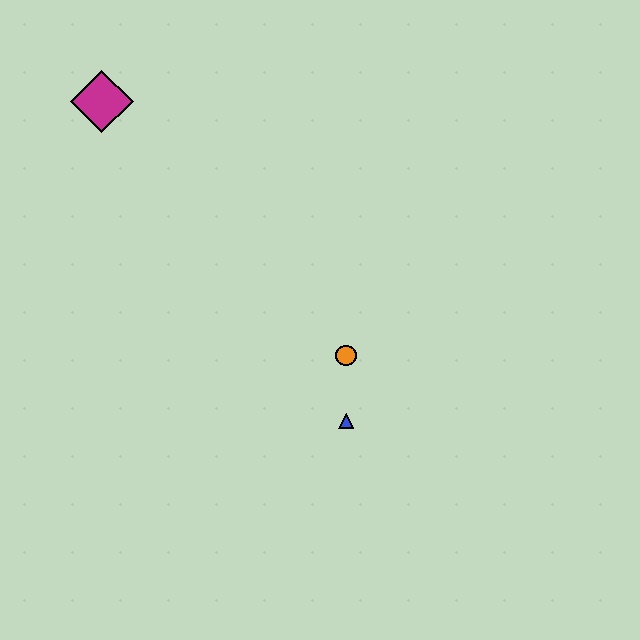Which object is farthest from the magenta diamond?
The blue triangle is farthest from the magenta diamond.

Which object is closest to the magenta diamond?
The orange circle is closest to the magenta diamond.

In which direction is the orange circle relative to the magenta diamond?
The orange circle is below the magenta diamond.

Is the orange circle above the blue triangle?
Yes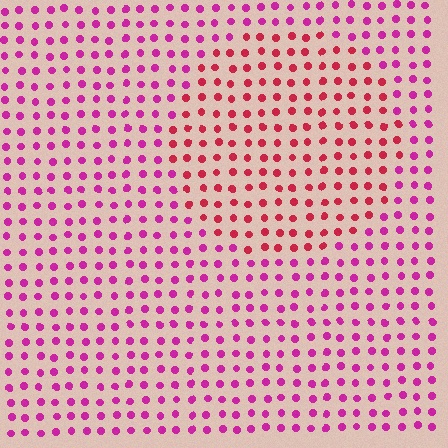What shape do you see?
I see a circle.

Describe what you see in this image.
The image is filled with small magenta elements in a uniform arrangement. A circle-shaped region is visible where the elements are tinted to a slightly different hue, forming a subtle color boundary.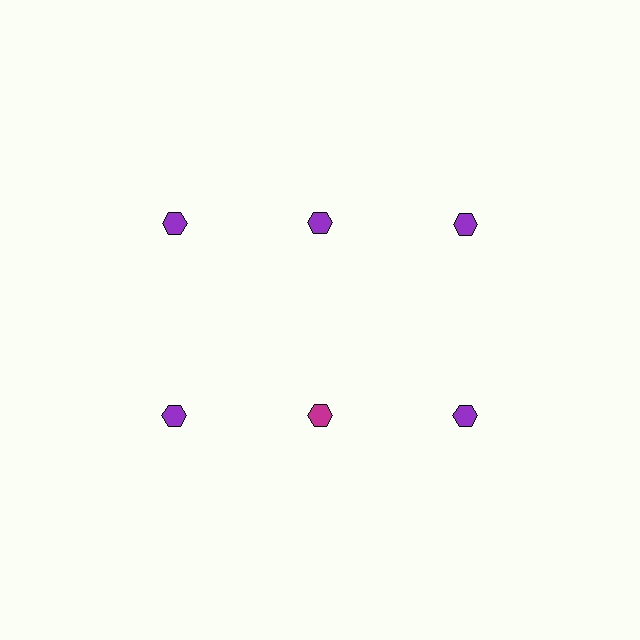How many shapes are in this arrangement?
There are 6 shapes arranged in a grid pattern.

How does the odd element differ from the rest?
It has a different color: magenta instead of purple.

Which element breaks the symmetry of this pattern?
The magenta hexagon in the second row, second from left column breaks the symmetry. All other shapes are purple hexagons.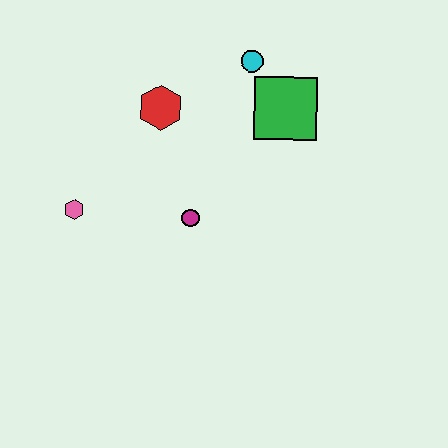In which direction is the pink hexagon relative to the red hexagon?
The pink hexagon is below the red hexagon.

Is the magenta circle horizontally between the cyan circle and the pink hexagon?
Yes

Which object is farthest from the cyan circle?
The pink hexagon is farthest from the cyan circle.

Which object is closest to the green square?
The cyan circle is closest to the green square.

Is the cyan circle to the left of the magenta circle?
No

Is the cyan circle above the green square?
Yes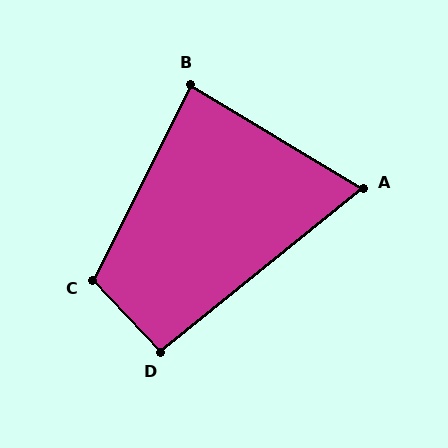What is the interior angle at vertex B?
Approximately 86 degrees (approximately right).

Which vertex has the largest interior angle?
C, at approximately 110 degrees.